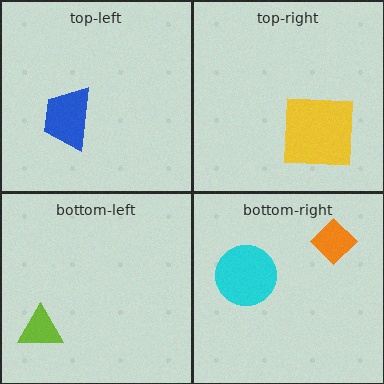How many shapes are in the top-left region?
1.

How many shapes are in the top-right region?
1.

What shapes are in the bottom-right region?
The orange diamond, the cyan circle.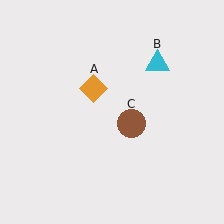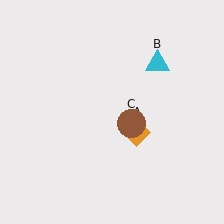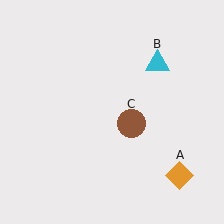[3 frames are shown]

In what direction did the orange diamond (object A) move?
The orange diamond (object A) moved down and to the right.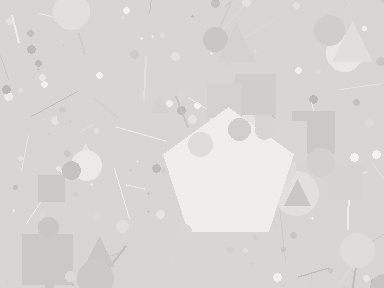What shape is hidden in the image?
A pentagon is hidden in the image.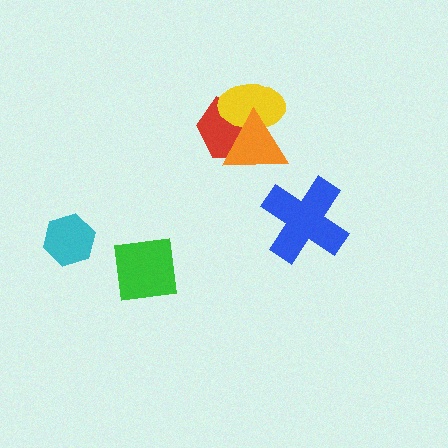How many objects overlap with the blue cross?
0 objects overlap with the blue cross.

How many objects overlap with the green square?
0 objects overlap with the green square.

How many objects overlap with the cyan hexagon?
0 objects overlap with the cyan hexagon.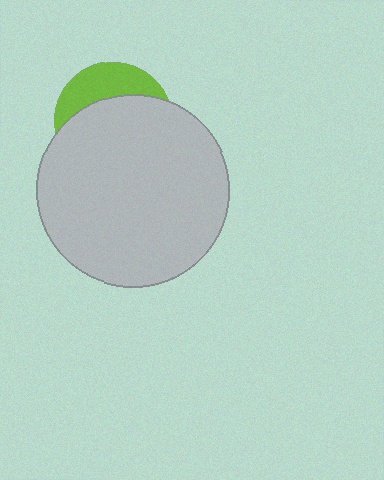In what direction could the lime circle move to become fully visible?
The lime circle could move up. That would shift it out from behind the light gray circle entirely.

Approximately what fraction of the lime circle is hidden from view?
Roughly 69% of the lime circle is hidden behind the light gray circle.